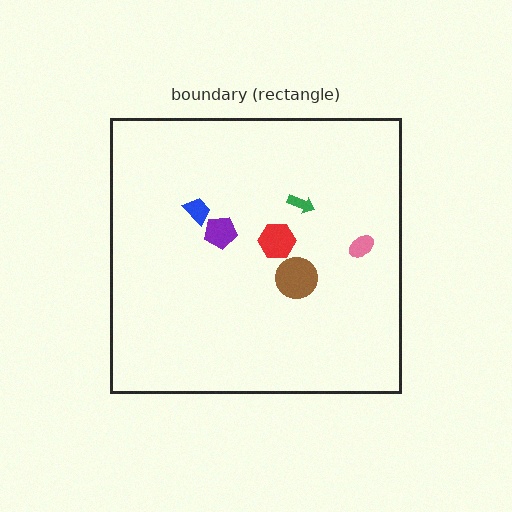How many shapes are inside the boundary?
6 inside, 0 outside.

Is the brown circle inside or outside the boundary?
Inside.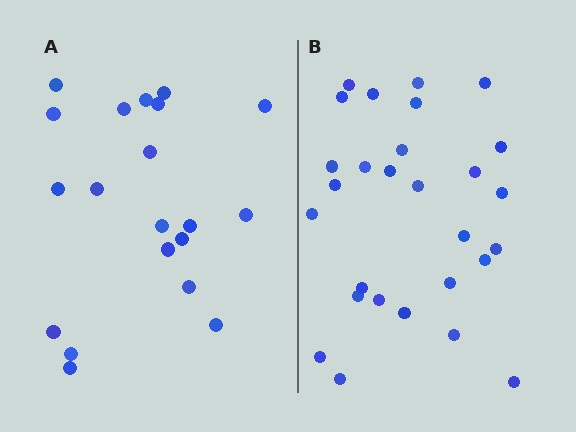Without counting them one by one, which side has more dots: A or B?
Region B (the right region) has more dots.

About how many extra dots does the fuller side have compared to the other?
Region B has roughly 8 or so more dots than region A.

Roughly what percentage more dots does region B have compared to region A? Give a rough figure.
About 40% more.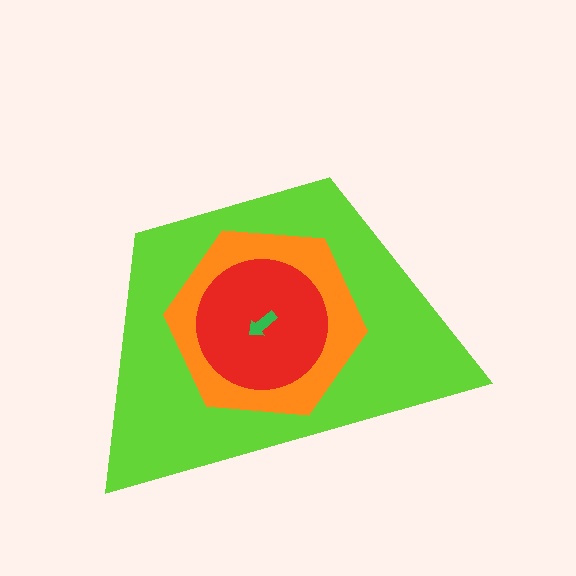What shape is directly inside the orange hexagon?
The red circle.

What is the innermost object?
The green arrow.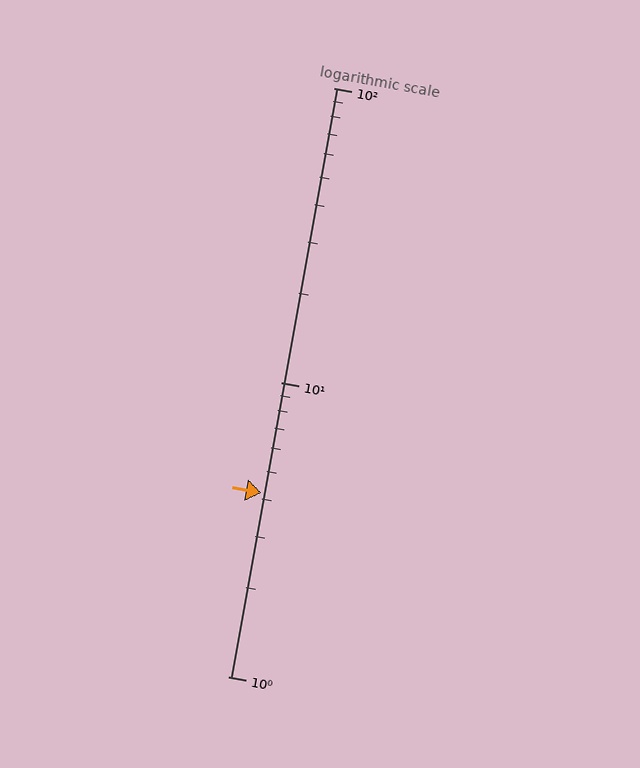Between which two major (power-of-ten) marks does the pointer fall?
The pointer is between 1 and 10.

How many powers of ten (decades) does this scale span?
The scale spans 2 decades, from 1 to 100.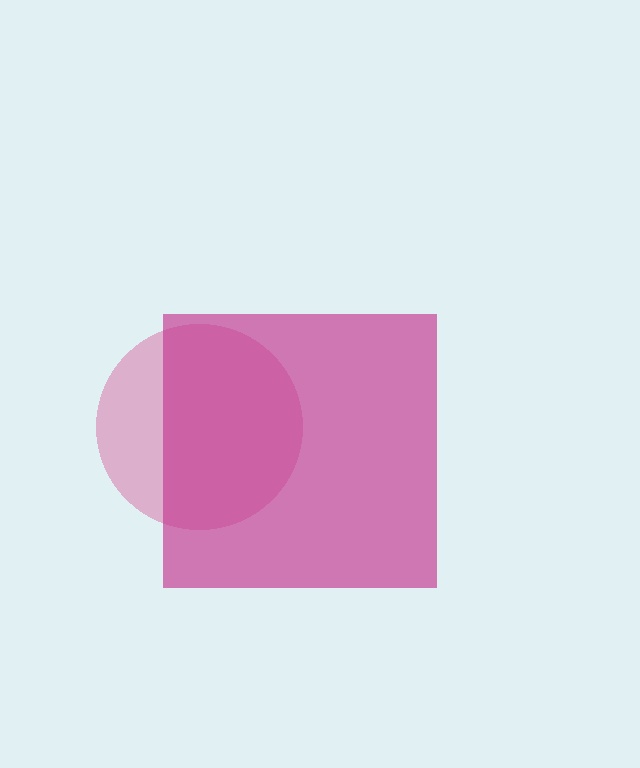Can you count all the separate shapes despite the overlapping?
Yes, there are 2 separate shapes.